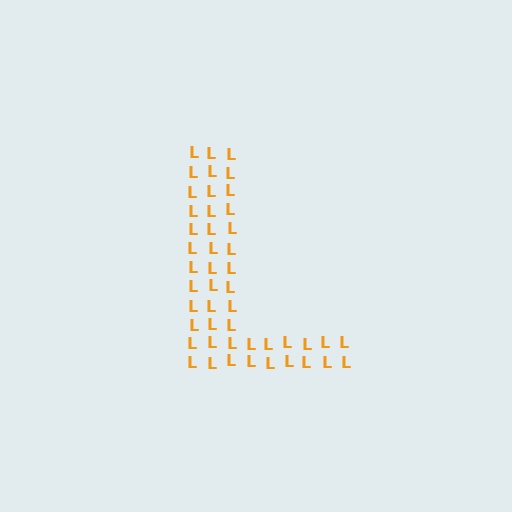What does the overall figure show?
The overall figure shows the letter L.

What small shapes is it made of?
It is made of small letter L's.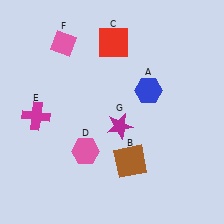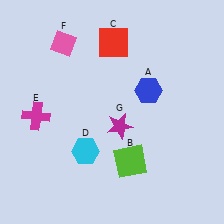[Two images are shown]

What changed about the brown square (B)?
In Image 1, B is brown. In Image 2, it changed to lime.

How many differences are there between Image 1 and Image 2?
There are 2 differences between the two images.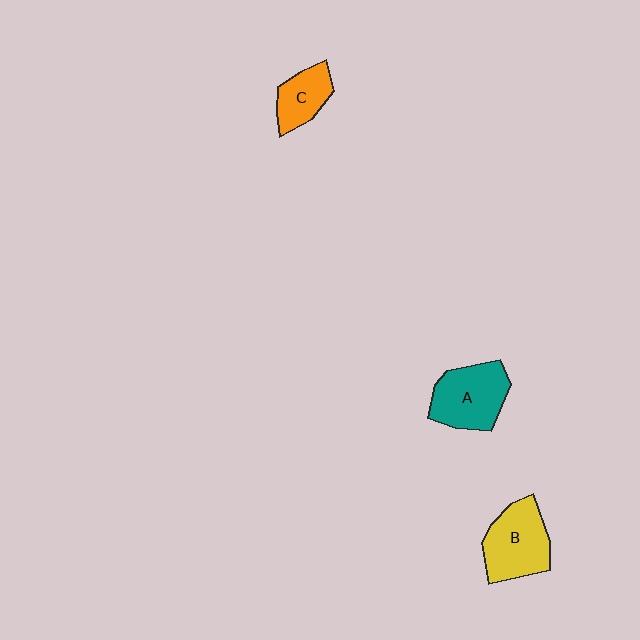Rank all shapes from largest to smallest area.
From largest to smallest: B (yellow), A (teal), C (orange).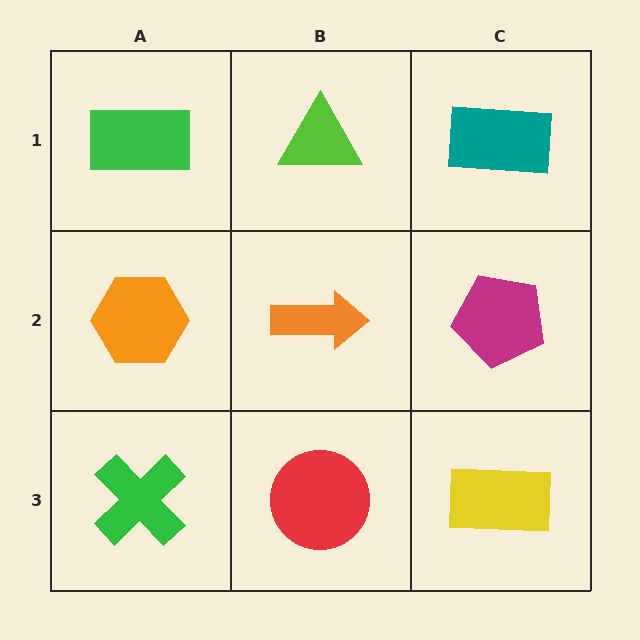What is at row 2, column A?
An orange hexagon.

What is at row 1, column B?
A lime triangle.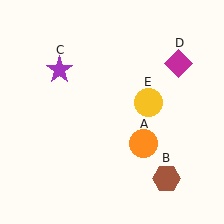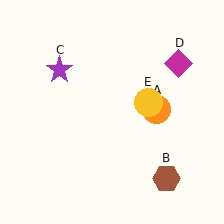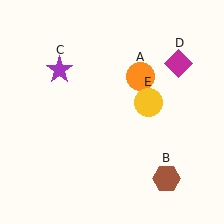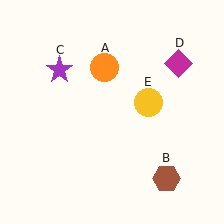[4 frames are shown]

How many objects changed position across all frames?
1 object changed position: orange circle (object A).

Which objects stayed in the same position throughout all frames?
Brown hexagon (object B) and purple star (object C) and magenta diamond (object D) and yellow circle (object E) remained stationary.